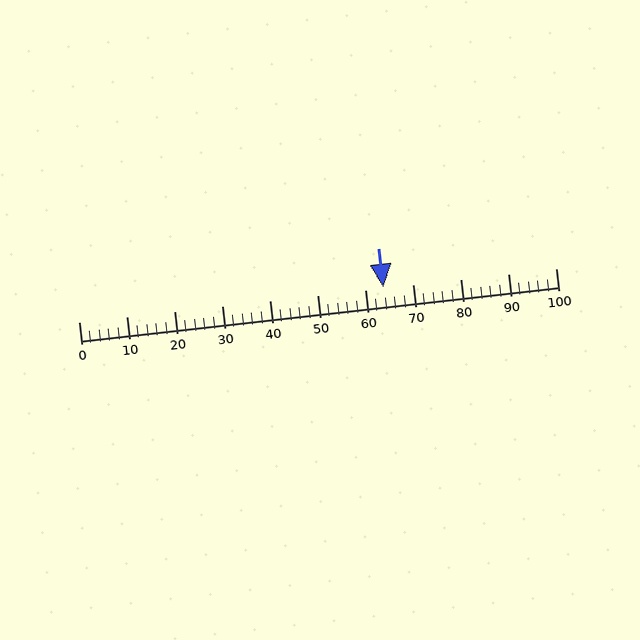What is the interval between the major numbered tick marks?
The major tick marks are spaced 10 units apart.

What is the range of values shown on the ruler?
The ruler shows values from 0 to 100.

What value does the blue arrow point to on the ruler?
The blue arrow points to approximately 64.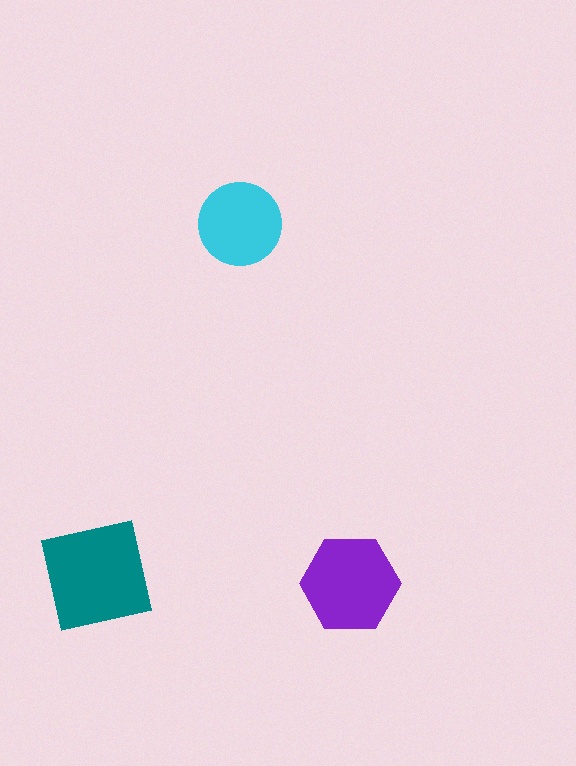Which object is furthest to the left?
The teal square is leftmost.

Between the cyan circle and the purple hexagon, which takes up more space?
The purple hexagon.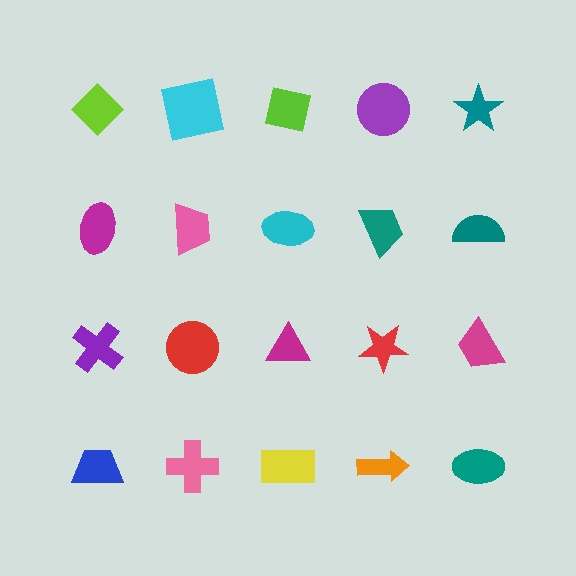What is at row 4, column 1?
A blue trapezoid.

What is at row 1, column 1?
A lime diamond.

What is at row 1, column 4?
A purple circle.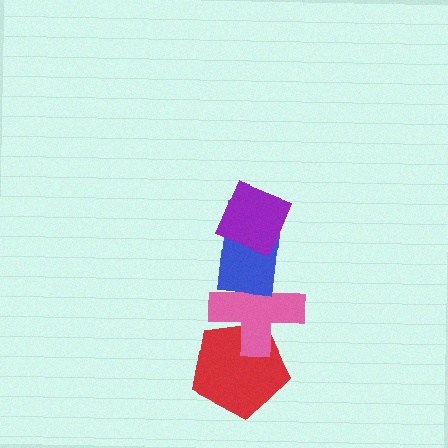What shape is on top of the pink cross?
The blue rectangle is on top of the pink cross.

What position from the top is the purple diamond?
The purple diamond is 1st from the top.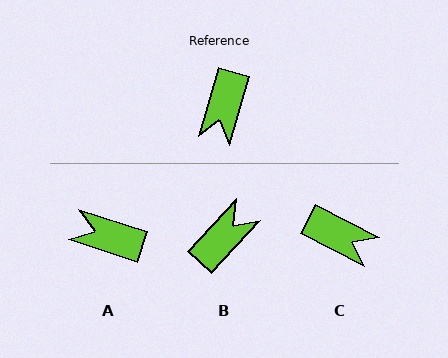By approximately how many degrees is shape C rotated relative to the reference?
Approximately 80 degrees counter-clockwise.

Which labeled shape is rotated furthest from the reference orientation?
B, about 154 degrees away.